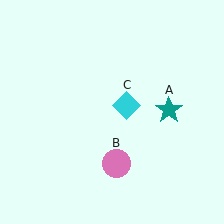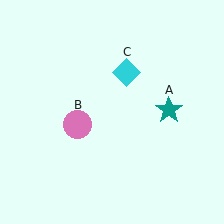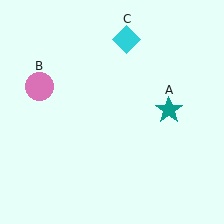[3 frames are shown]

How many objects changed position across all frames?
2 objects changed position: pink circle (object B), cyan diamond (object C).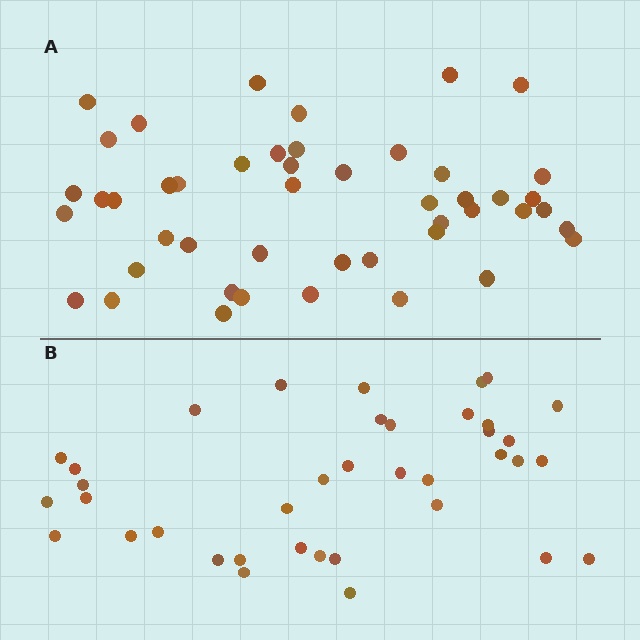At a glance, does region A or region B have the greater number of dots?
Region A (the top region) has more dots.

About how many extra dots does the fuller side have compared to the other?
Region A has roughly 8 or so more dots than region B.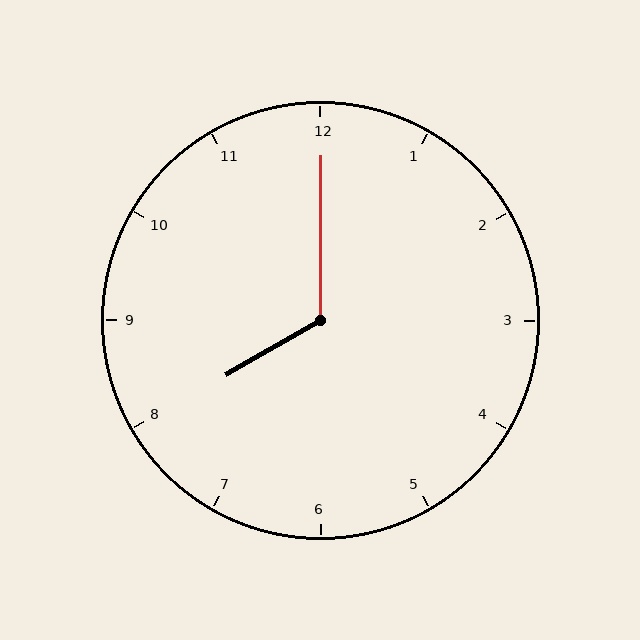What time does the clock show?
8:00.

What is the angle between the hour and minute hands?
Approximately 120 degrees.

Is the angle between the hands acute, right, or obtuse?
It is obtuse.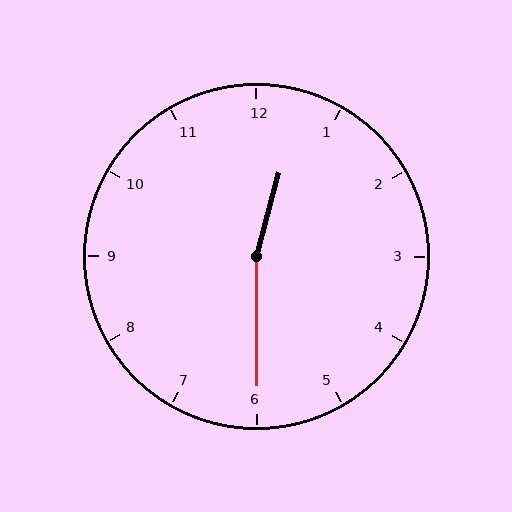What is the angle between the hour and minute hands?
Approximately 165 degrees.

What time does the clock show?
12:30.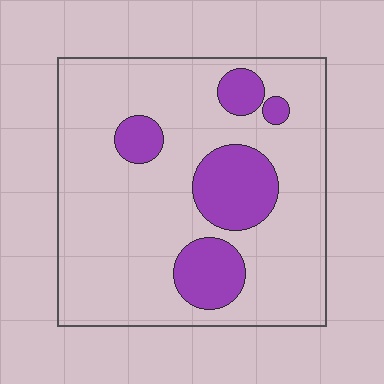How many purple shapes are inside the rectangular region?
5.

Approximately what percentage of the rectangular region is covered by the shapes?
Approximately 20%.